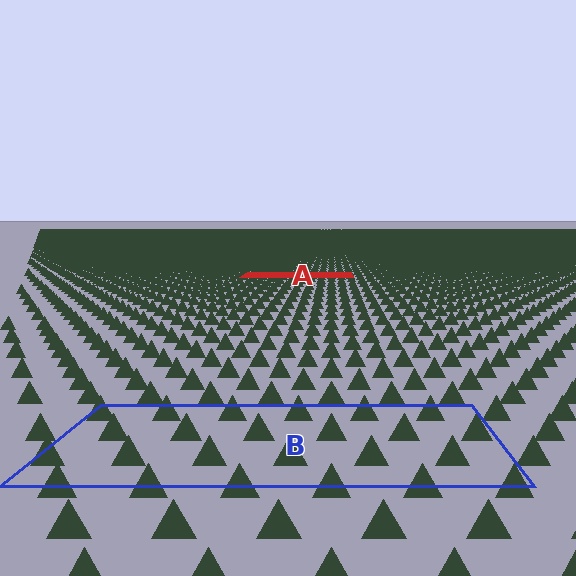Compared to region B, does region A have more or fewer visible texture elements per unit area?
Region A has more texture elements per unit area — they are packed more densely because it is farther away.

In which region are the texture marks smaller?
The texture marks are smaller in region A, because it is farther away.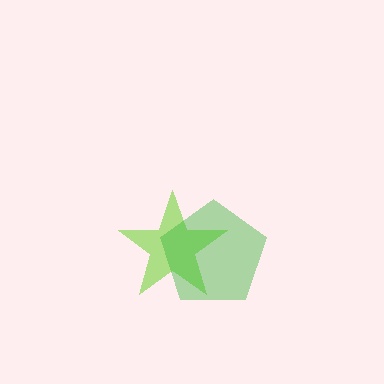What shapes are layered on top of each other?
The layered shapes are: a lime star, a green pentagon.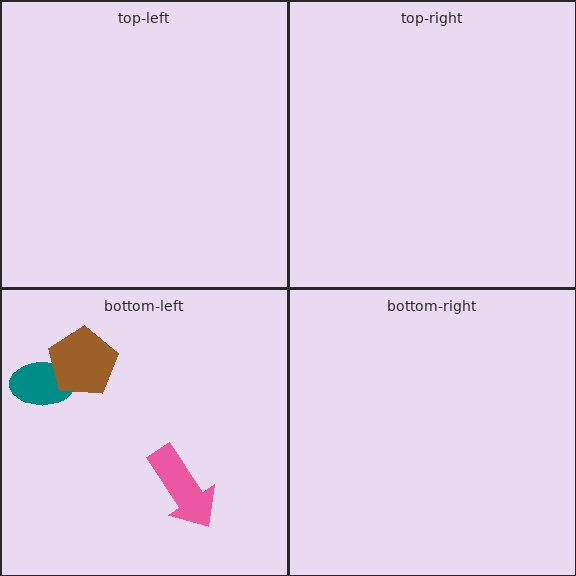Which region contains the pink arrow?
The bottom-left region.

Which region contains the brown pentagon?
The bottom-left region.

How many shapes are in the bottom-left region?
3.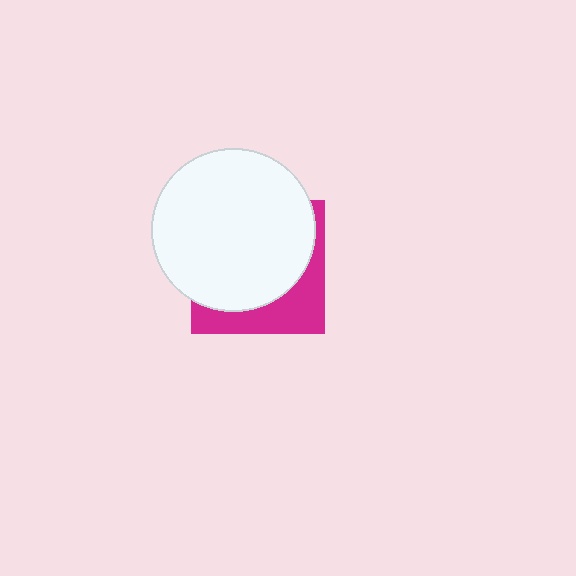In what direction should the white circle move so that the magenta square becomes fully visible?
The white circle should move toward the upper-left. That is the shortest direction to clear the overlap and leave the magenta square fully visible.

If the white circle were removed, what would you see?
You would see the complete magenta square.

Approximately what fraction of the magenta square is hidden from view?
Roughly 69% of the magenta square is hidden behind the white circle.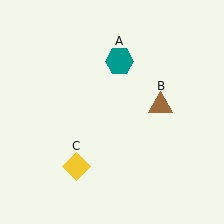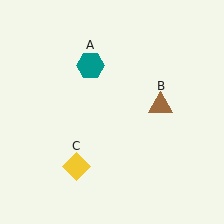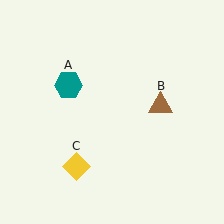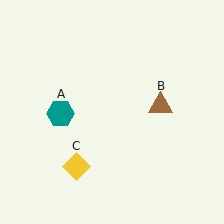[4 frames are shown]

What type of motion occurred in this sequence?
The teal hexagon (object A) rotated counterclockwise around the center of the scene.